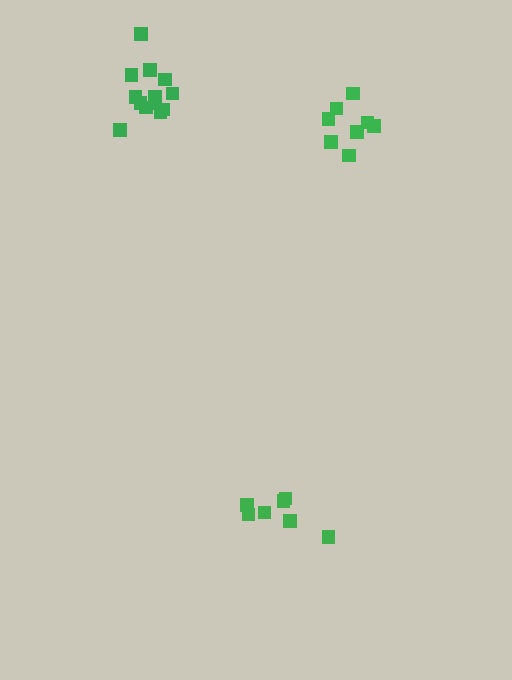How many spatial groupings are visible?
There are 3 spatial groupings.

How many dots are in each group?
Group 1: 8 dots, Group 2: 13 dots, Group 3: 7 dots (28 total).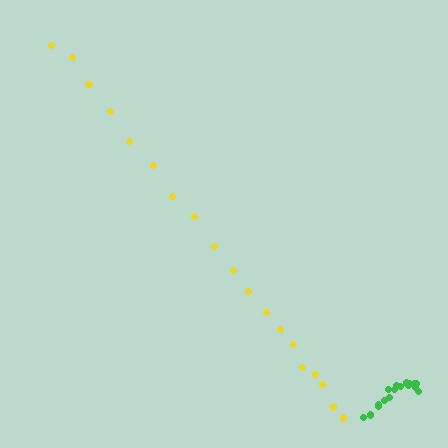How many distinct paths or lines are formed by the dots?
There are 2 distinct paths.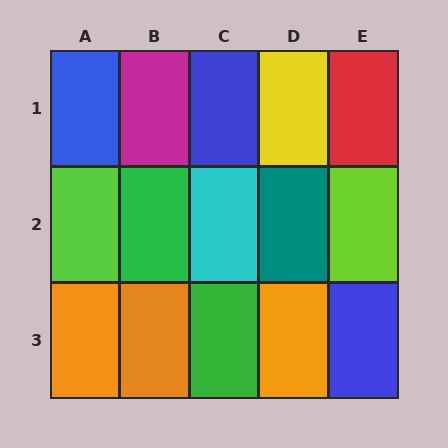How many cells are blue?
3 cells are blue.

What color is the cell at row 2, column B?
Green.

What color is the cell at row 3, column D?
Orange.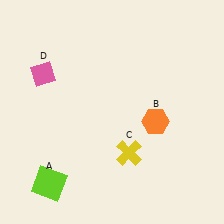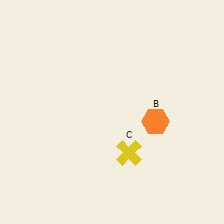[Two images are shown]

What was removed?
The pink diamond (D), the lime square (A) were removed in Image 2.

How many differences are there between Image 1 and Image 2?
There are 2 differences between the two images.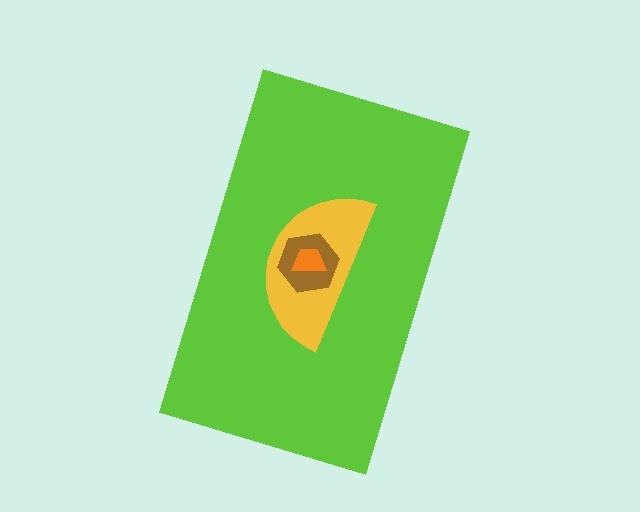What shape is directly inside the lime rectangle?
The yellow semicircle.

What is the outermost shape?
The lime rectangle.